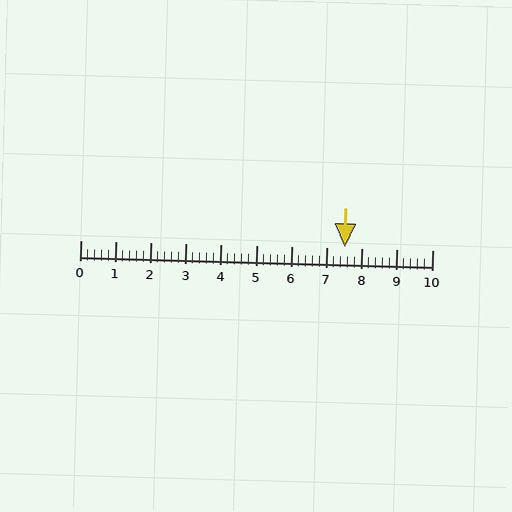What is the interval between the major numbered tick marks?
The major tick marks are spaced 1 units apart.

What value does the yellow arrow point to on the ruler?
The yellow arrow points to approximately 7.5.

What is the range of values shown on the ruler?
The ruler shows values from 0 to 10.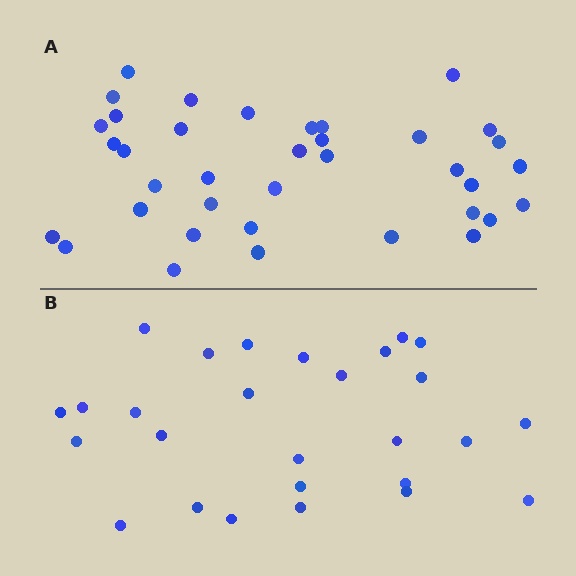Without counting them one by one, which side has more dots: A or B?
Region A (the top region) has more dots.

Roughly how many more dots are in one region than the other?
Region A has roughly 10 or so more dots than region B.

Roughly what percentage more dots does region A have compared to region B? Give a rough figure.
About 35% more.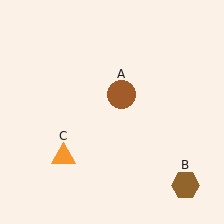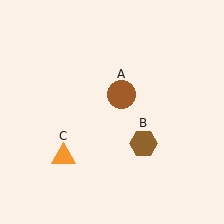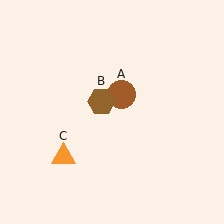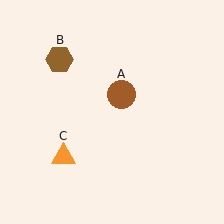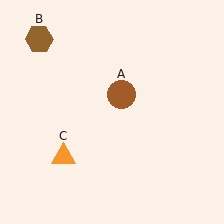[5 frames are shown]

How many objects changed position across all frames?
1 object changed position: brown hexagon (object B).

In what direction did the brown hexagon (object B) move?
The brown hexagon (object B) moved up and to the left.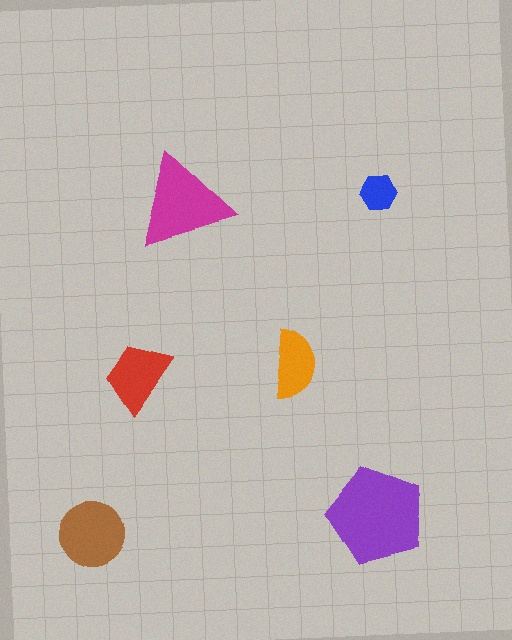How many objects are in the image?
There are 6 objects in the image.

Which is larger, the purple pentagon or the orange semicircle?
The purple pentagon.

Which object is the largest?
The purple pentagon.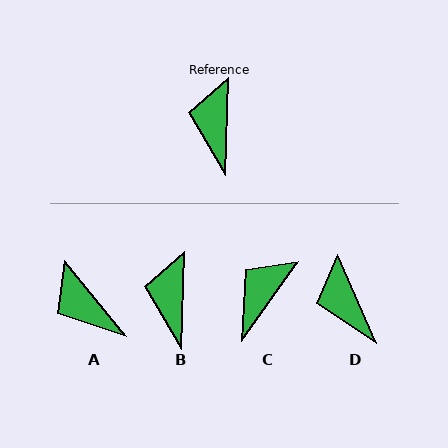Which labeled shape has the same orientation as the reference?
B.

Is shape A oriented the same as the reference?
No, it is off by about 41 degrees.